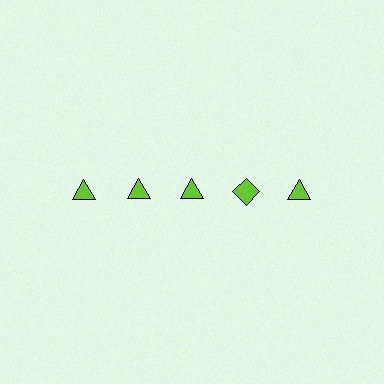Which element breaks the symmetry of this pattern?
The lime diamond in the top row, second from right column breaks the symmetry. All other shapes are lime triangles.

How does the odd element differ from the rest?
It has a different shape: diamond instead of triangle.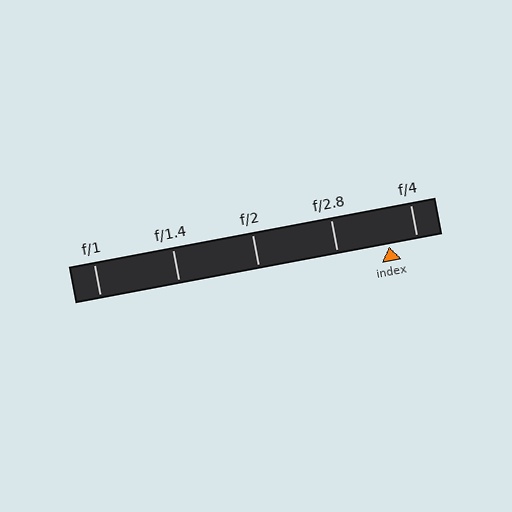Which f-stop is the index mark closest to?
The index mark is closest to f/4.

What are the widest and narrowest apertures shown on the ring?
The widest aperture shown is f/1 and the narrowest is f/4.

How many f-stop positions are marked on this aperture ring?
There are 5 f-stop positions marked.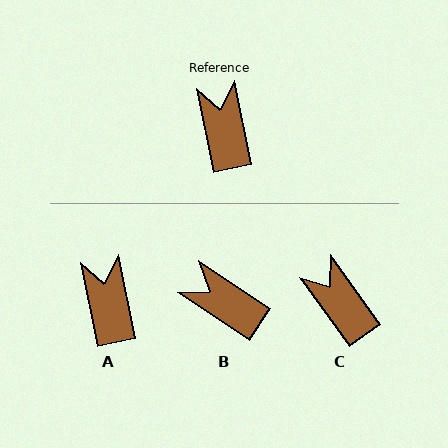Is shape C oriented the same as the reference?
No, it is off by about 24 degrees.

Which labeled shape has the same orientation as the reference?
A.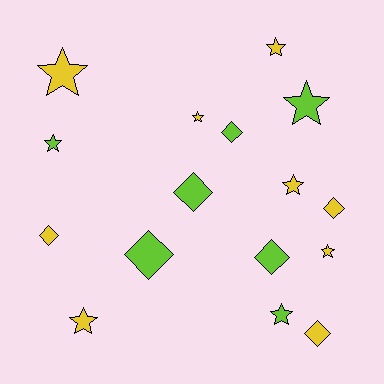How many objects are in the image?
There are 16 objects.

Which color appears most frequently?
Yellow, with 9 objects.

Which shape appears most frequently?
Star, with 9 objects.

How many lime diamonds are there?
There are 4 lime diamonds.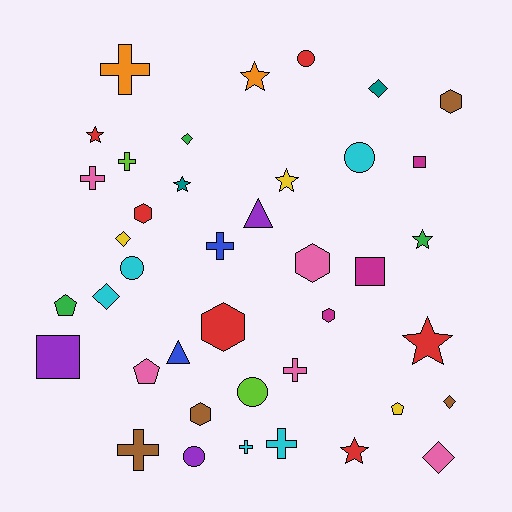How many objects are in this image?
There are 40 objects.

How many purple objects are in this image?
There are 3 purple objects.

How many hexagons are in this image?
There are 6 hexagons.